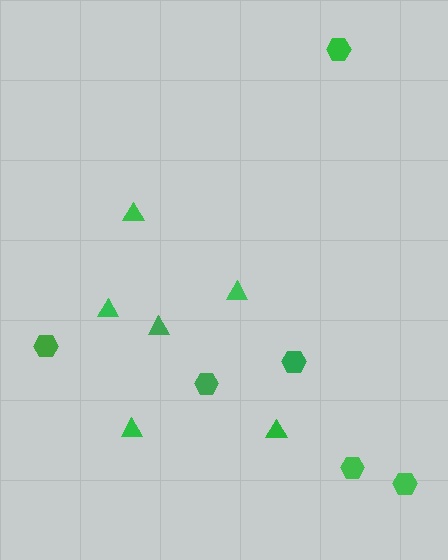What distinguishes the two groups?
There are 2 groups: one group of triangles (6) and one group of hexagons (6).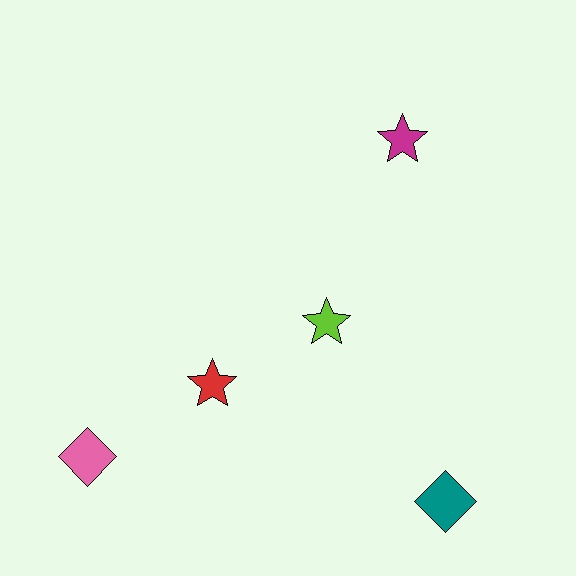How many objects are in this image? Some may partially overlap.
There are 5 objects.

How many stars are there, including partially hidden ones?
There are 3 stars.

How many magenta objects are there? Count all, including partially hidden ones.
There is 1 magenta object.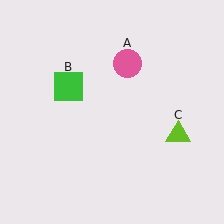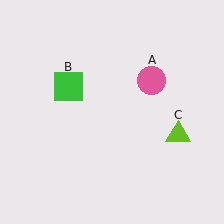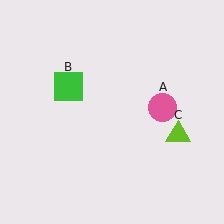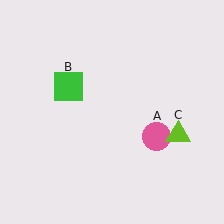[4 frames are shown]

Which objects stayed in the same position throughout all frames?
Green square (object B) and lime triangle (object C) remained stationary.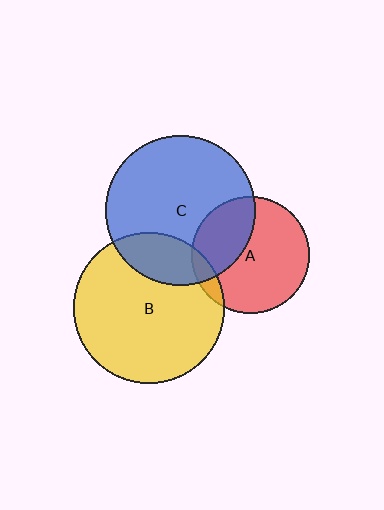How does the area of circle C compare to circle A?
Approximately 1.6 times.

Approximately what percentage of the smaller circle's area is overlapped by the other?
Approximately 10%.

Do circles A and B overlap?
Yes.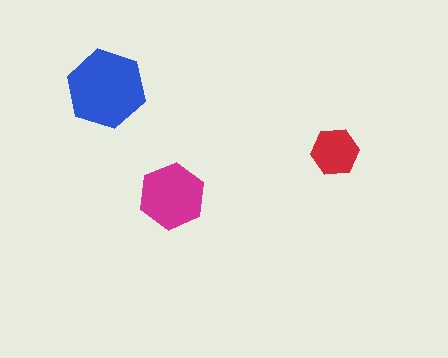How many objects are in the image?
There are 3 objects in the image.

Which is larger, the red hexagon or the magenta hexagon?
The magenta one.